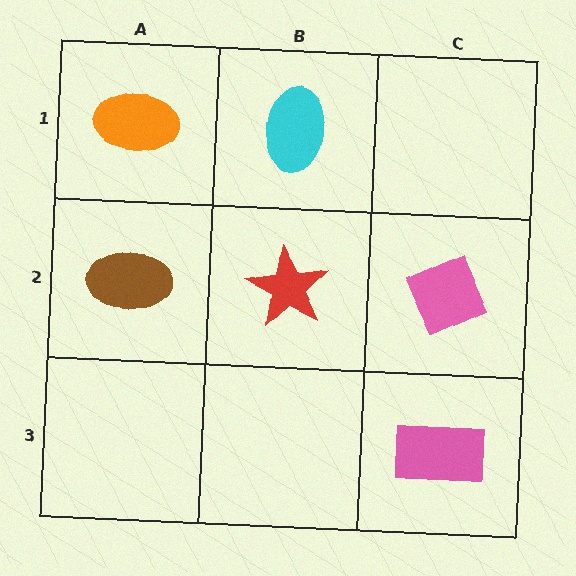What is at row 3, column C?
A pink rectangle.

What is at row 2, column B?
A red star.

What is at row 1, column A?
An orange ellipse.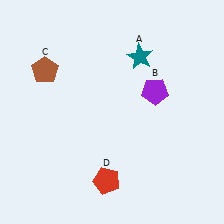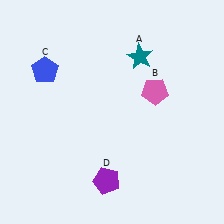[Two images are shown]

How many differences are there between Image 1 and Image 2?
There are 3 differences between the two images.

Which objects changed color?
B changed from purple to pink. C changed from brown to blue. D changed from red to purple.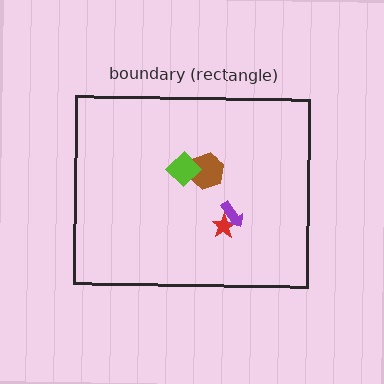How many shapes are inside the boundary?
4 inside, 0 outside.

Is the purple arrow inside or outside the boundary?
Inside.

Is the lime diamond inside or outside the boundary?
Inside.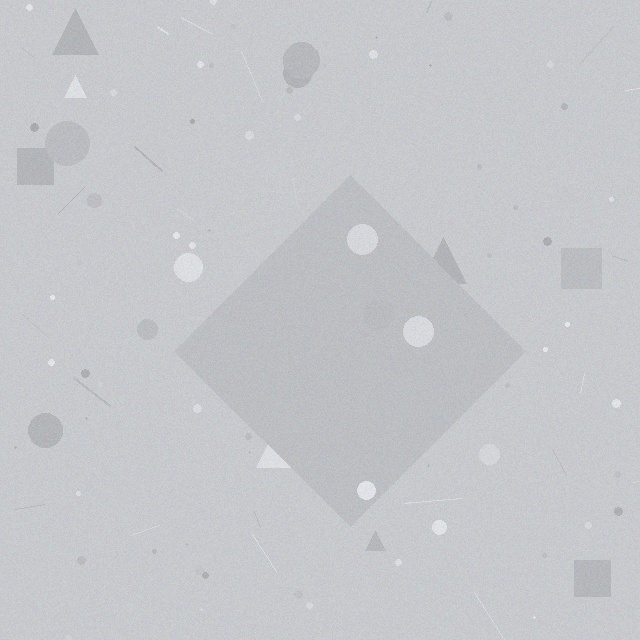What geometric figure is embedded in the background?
A diamond is embedded in the background.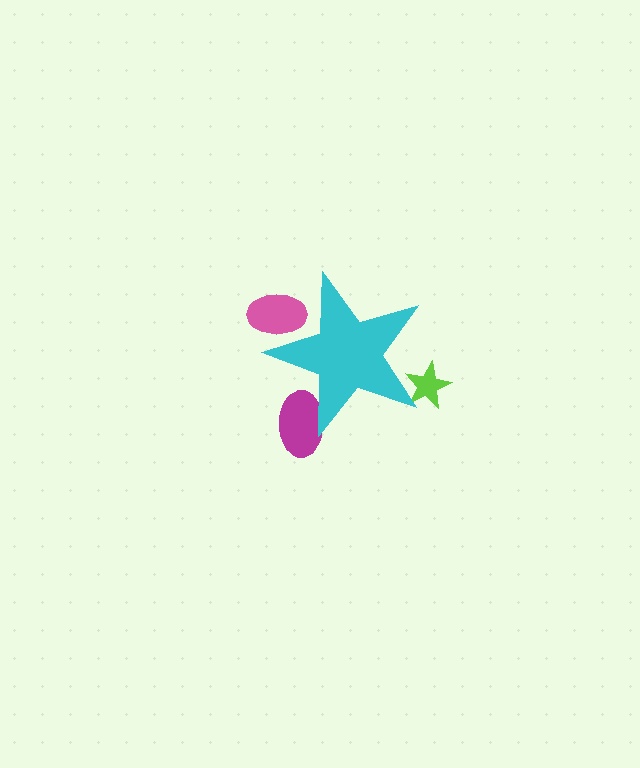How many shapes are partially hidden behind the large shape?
3 shapes are partially hidden.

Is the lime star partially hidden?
Yes, the lime star is partially hidden behind the cyan star.